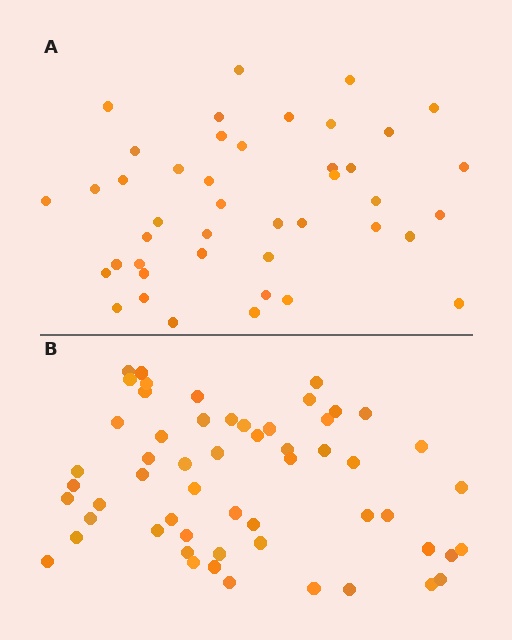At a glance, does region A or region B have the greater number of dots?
Region B (the bottom region) has more dots.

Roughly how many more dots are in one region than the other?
Region B has approximately 15 more dots than region A.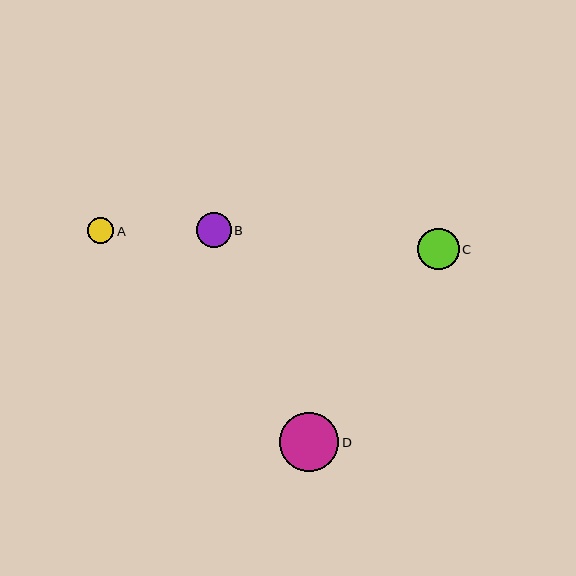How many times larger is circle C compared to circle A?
Circle C is approximately 1.6 times the size of circle A.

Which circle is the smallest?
Circle A is the smallest with a size of approximately 26 pixels.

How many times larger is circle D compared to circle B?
Circle D is approximately 1.7 times the size of circle B.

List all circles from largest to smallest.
From largest to smallest: D, C, B, A.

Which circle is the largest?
Circle D is the largest with a size of approximately 59 pixels.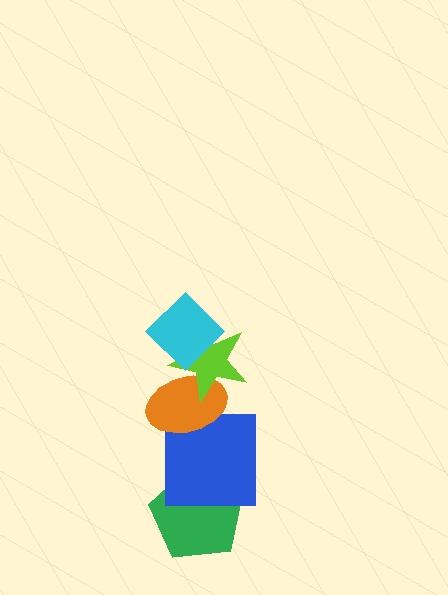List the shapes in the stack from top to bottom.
From top to bottom: the cyan diamond, the lime star, the orange ellipse, the blue square, the green pentagon.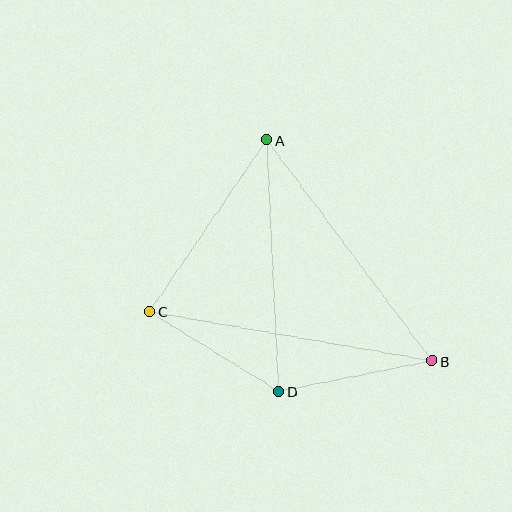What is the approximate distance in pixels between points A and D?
The distance between A and D is approximately 252 pixels.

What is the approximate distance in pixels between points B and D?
The distance between B and D is approximately 156 pixels.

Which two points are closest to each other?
Points C and D are closest to each other.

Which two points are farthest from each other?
Points B and C are farthest from each other.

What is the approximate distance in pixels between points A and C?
The distance between A and C is approximately 207 pixels.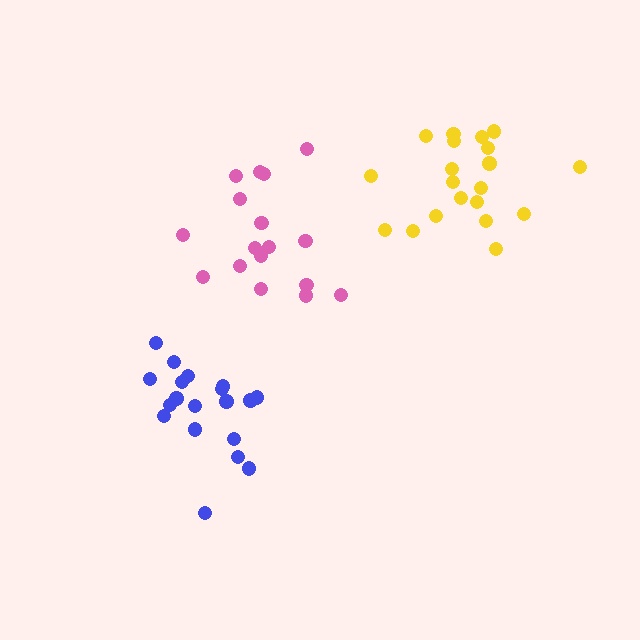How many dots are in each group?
Group 1: 19 dots, Group 2: 20 dots, Group 3: 17 dots (56 total).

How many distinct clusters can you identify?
There are 3 distinct clusters.